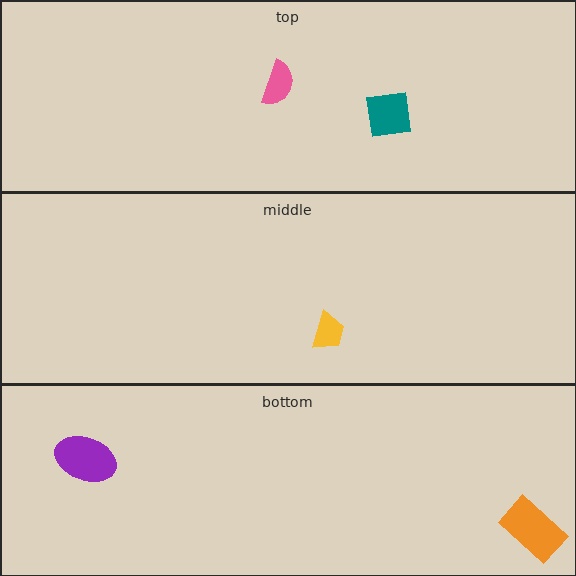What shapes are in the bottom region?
The purple ellipse, the orange rectangle.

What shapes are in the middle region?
The yellow trapezoid.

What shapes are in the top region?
The pink semicircle, the teal square.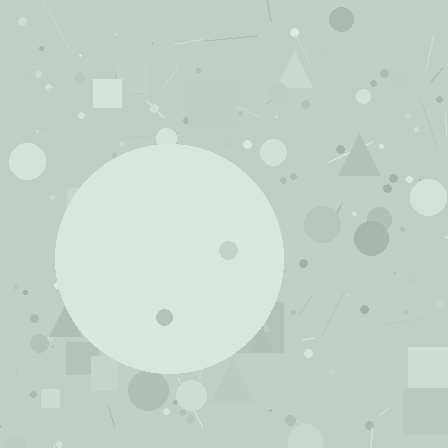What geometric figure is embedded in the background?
A circle is embedded in the background.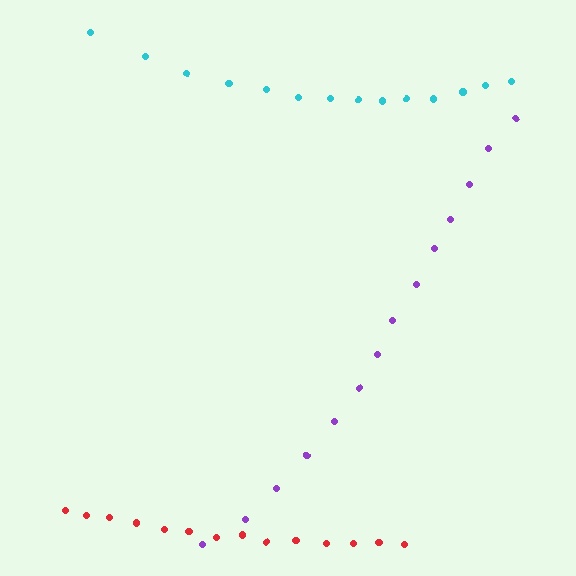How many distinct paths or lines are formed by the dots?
There are 3 distinct paths.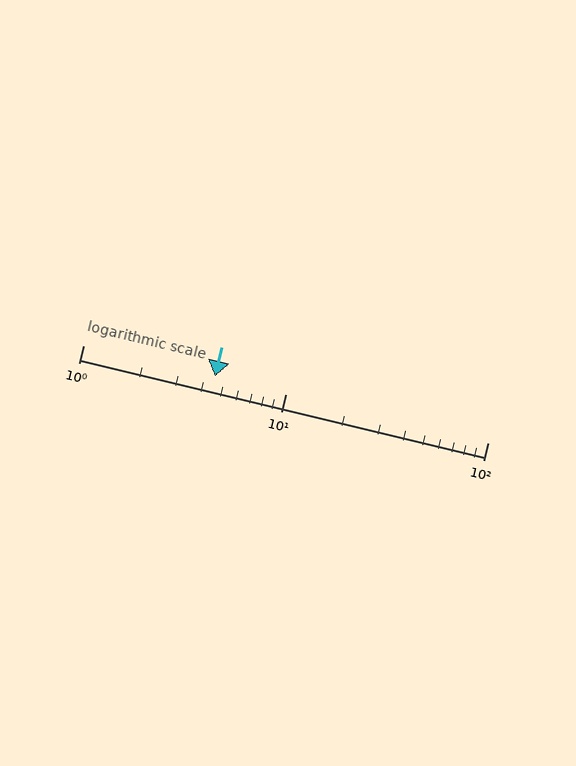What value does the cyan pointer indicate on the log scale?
The pointer indicates approximately 4.5.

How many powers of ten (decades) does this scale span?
The scale spans 2 decades, from 1 to 100.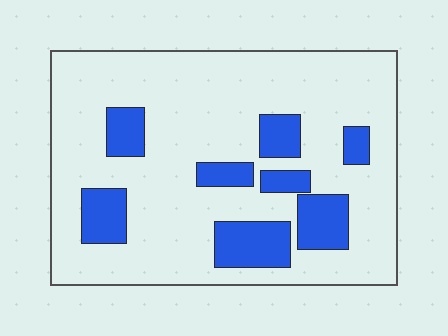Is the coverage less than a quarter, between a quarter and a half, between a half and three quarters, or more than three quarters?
Less than a quarter.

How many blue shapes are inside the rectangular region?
8.